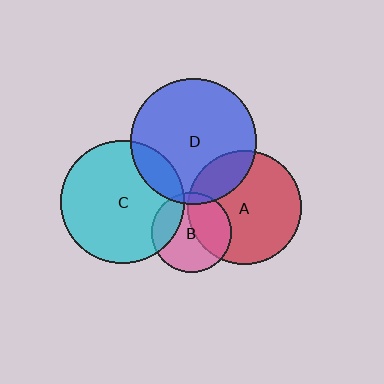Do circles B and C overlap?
Yes.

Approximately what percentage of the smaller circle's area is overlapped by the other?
Approximately 25%.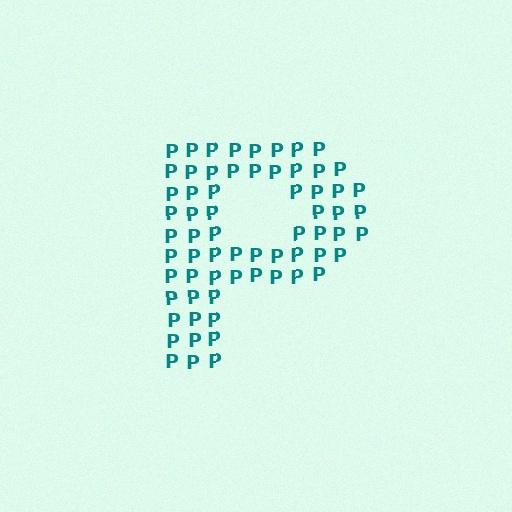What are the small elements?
The small elements are letter P's.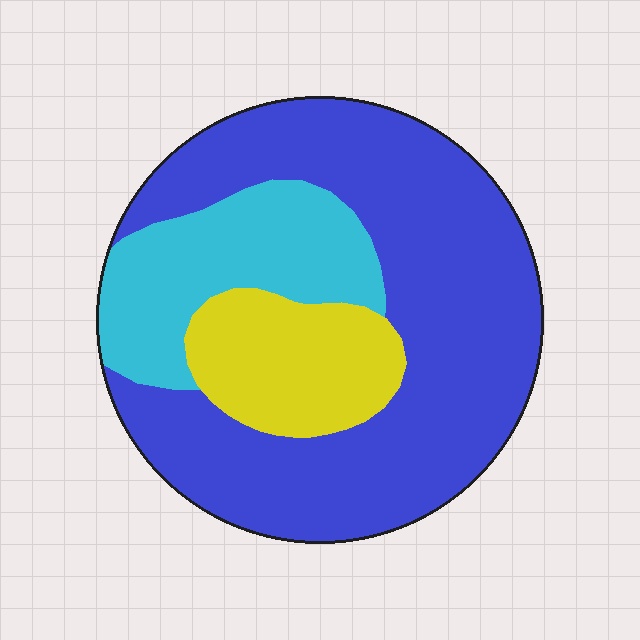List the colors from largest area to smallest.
From largest to smallest: blue, cyan, yellow.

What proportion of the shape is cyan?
Cyan takes up about one fifth (1/5) of the shape.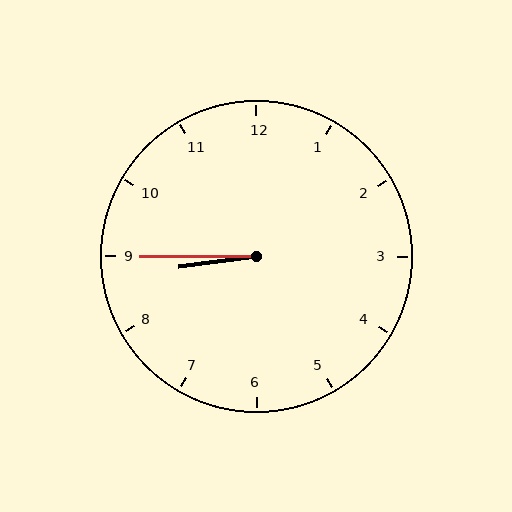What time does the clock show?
8:45.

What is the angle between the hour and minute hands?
Approximately 8 degrees.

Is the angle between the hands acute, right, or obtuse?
It is acute.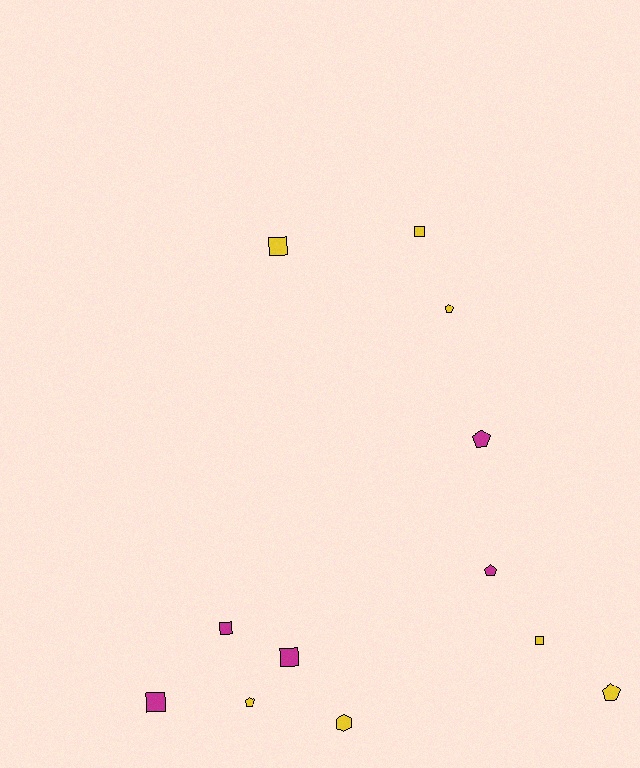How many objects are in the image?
There are 12 objects.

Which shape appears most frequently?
Square, with 6 objects.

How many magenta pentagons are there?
There are 2 magenta pentagons.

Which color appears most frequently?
Yellow, with 7 objects.